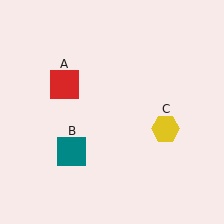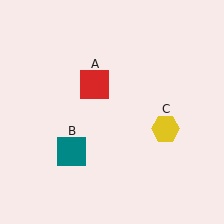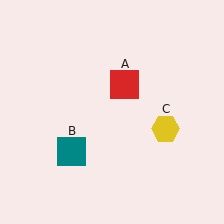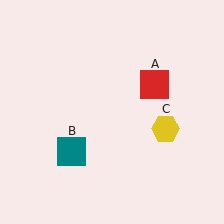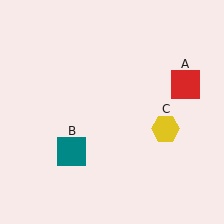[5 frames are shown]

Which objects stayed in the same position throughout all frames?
Teal square (object B) and yellow hexagon (object C) remained stationary.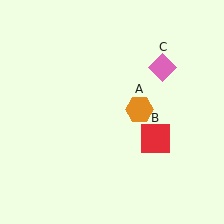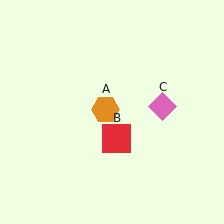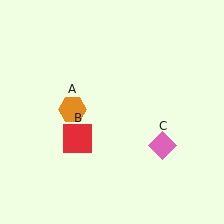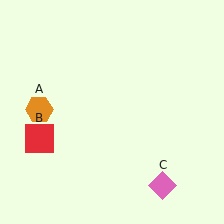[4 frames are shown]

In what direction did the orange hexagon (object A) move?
The orange hexagon (object A) moved left.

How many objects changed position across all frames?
3 objects changed position: orange hexagon (object A), red square (object B), pink diamond (object C).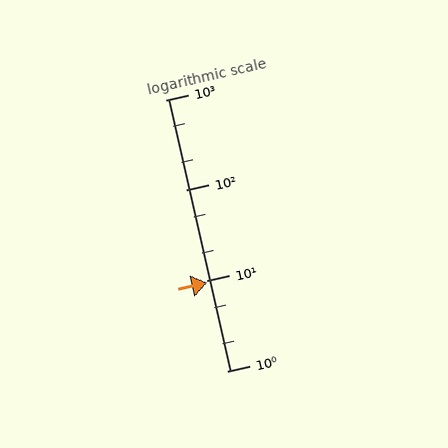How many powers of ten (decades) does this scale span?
The scale spans 3 decades, from 1 to 1000.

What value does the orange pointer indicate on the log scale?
The pointer indicates approximately 9.4.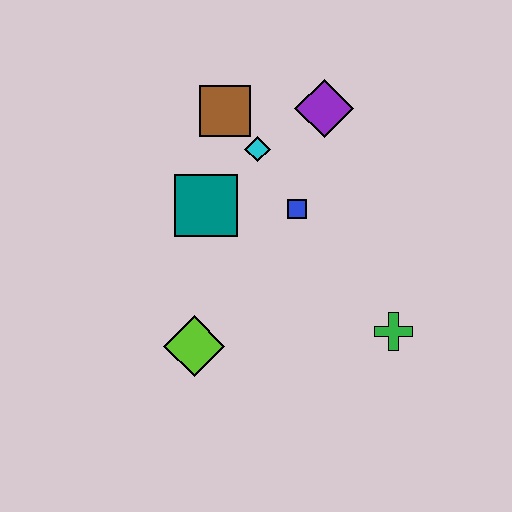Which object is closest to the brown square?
The cyan diamond is closest to the brown square.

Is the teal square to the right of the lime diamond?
Yes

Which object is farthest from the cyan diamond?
The green cross is farthest from the cyan diamond.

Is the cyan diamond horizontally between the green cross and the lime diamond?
Yes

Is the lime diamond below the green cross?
Yes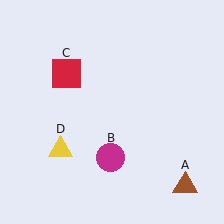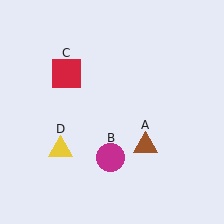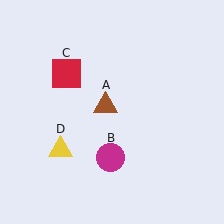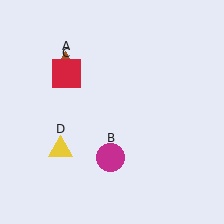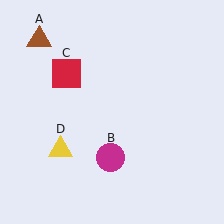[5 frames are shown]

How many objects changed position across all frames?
1 object changed position: brown triangle (object A).